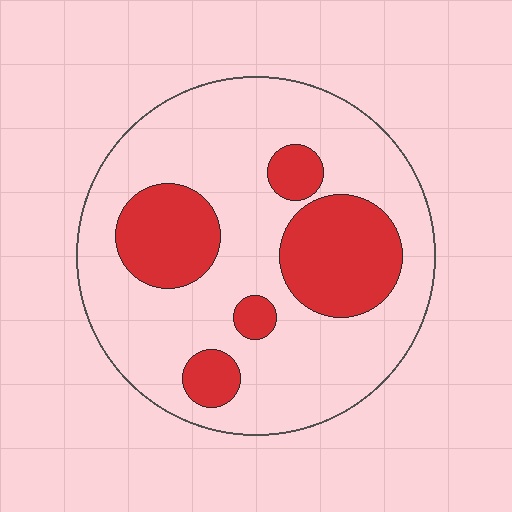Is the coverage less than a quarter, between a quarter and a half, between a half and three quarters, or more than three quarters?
Between a quarter and a half.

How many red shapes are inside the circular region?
5.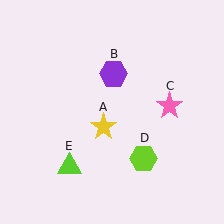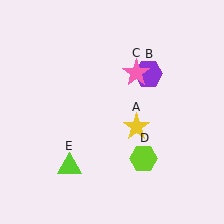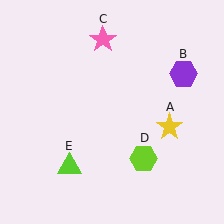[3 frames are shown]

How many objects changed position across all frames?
3 objects changed position: yellow star (object A), purple hexagon (object B), pink star (object C).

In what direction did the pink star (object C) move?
The pink star (object C) moved up and to the left.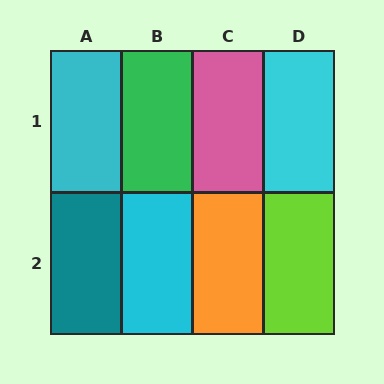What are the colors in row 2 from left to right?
Teal, cyan, orange, lime.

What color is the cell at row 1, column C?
Pink.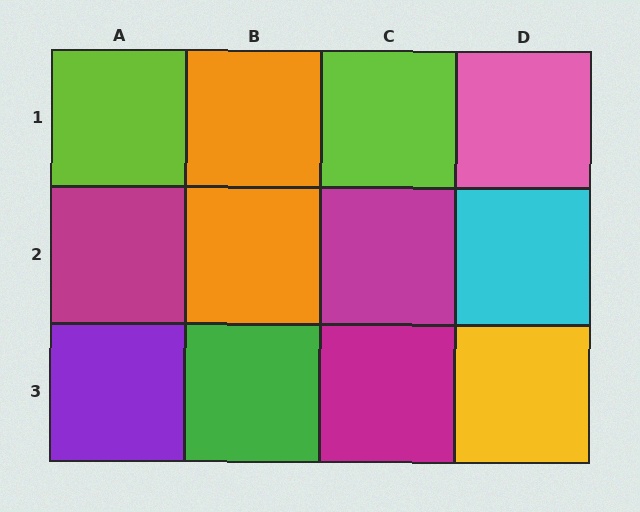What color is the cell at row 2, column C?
Magenta.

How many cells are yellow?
1 cell is yellow.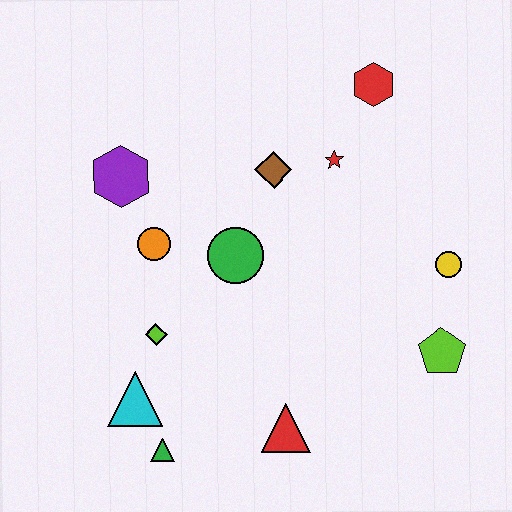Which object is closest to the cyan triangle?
The green triangle is closest to the cyan triangle.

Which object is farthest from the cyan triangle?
The red hexagon is farthest from the cyan triangle.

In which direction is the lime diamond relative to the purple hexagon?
The lime diamond is below the purple hexagon.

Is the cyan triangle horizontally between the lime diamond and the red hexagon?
No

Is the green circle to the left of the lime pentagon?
Yes